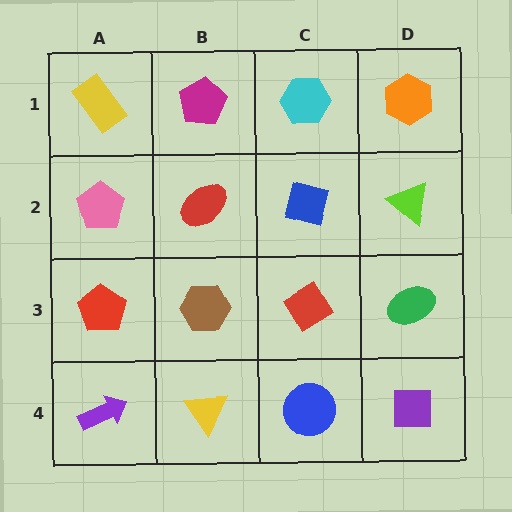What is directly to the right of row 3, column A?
A brown hexagon.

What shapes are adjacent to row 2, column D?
An orange hexagon (row 1, column D), a green ellipse (row 3, column D), a blue square (row 2, column C).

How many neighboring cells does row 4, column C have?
3.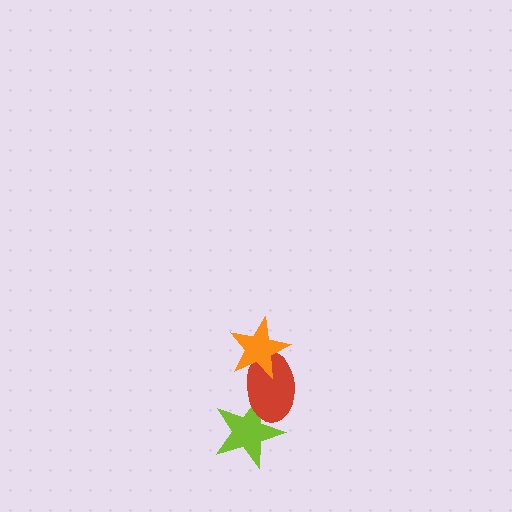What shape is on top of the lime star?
The red ellipse is on top of the lime star.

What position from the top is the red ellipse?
The red ellipse is 2nd from the top.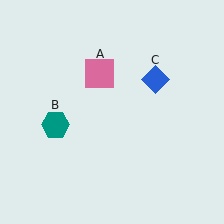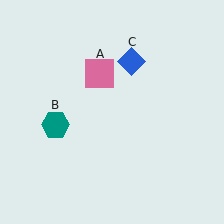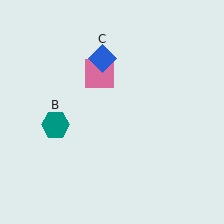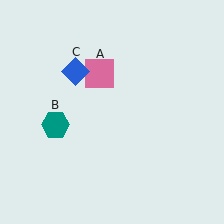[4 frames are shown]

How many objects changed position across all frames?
1 object changed position: blue diamond (object C).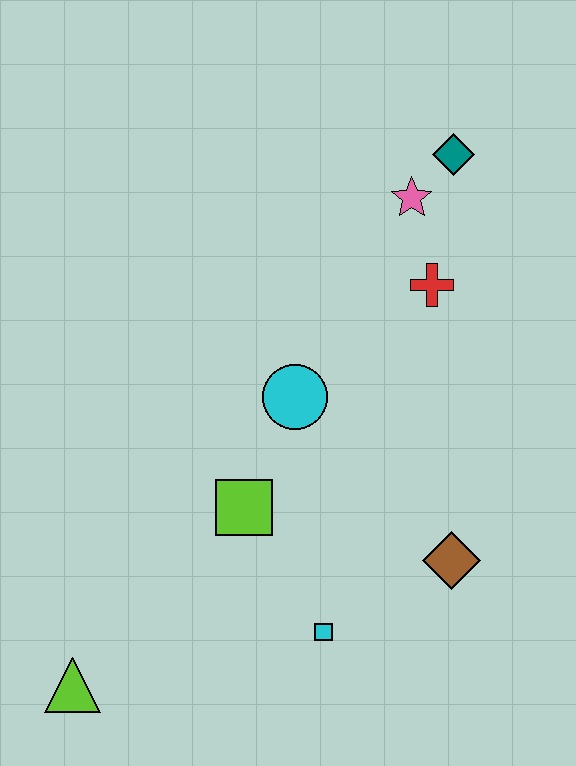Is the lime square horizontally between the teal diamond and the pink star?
No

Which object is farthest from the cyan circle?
The lime triangle is farthest from the cyan circle.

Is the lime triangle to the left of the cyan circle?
Yes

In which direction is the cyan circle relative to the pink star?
The cyan circle is below the pink star.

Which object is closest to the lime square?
The cyan circle is closest to the lime square.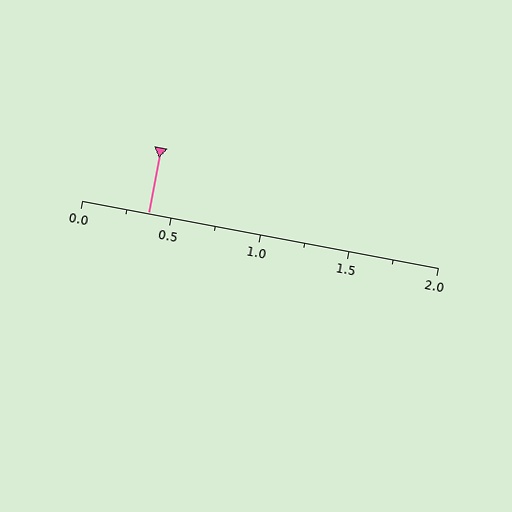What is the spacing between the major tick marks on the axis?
The major ticks are spaced 0.5 apart.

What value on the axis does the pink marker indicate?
The marker indicates approximately 0.38.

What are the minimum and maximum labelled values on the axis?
The axis runs from 0.0 to 2.0.